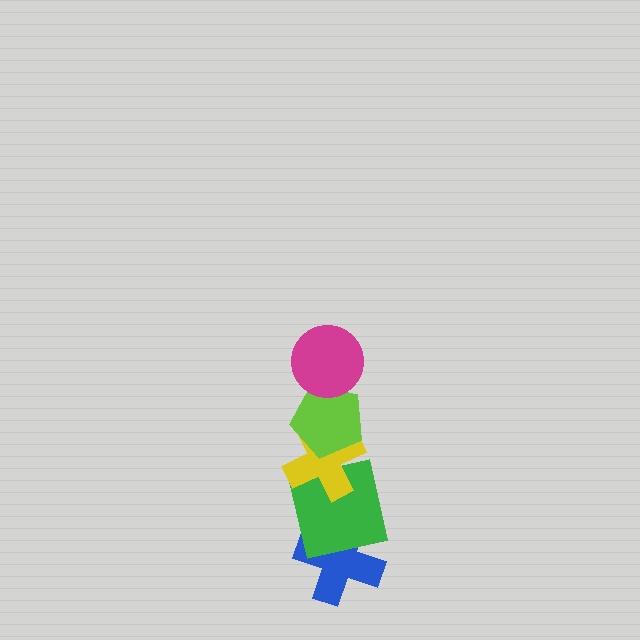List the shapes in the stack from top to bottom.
From top to bottom: the magenta circle, the lime pentagon, the yellow cross, the green square, the blue cross.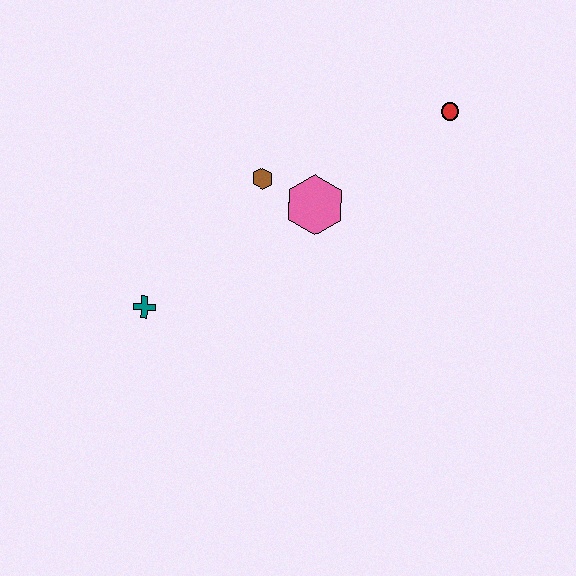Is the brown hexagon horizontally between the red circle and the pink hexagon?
No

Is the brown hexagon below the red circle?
Yes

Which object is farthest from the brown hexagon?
The red circle is farthest from the brown hexagon.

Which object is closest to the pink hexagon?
The brown hexagon is closest to the pink hexagon.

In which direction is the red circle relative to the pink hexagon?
The red circle is to the right of the pink hexagon.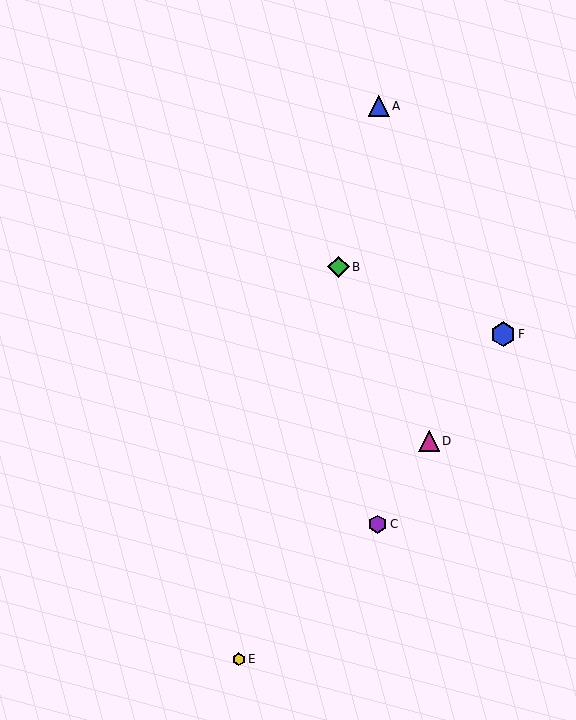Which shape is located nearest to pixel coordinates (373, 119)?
The blue triangle (labeled A) at (379, 106) is nearest to that location.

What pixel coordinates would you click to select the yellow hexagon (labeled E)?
Click at (239, 659) to select the yellow hexagon E.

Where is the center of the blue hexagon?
The center of the blue hexagon is at (503, 334).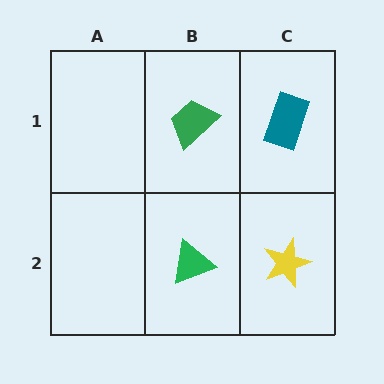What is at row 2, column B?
A green triangle.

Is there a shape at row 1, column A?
No, that cell is empty.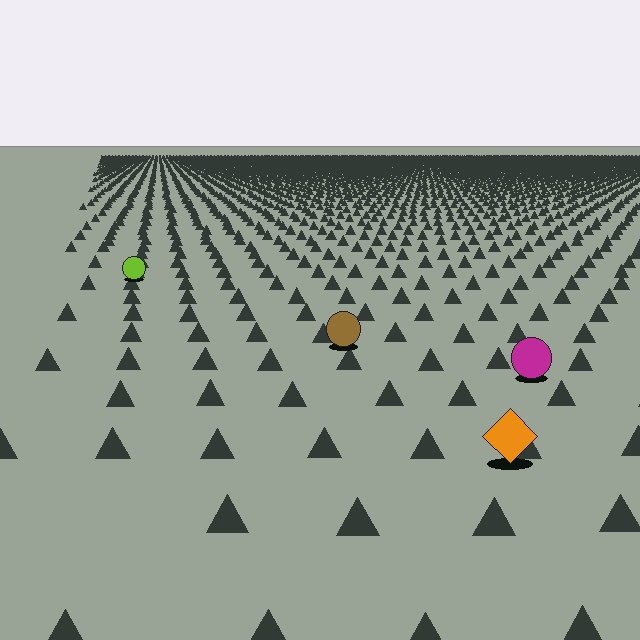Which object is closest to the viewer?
The orange diamond is closest. The texture marks near it are larger and more spread out.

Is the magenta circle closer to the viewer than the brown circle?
Yes. The magenta circle is closer — you can tell from the texture gradient: the ground texture is coarser near it.